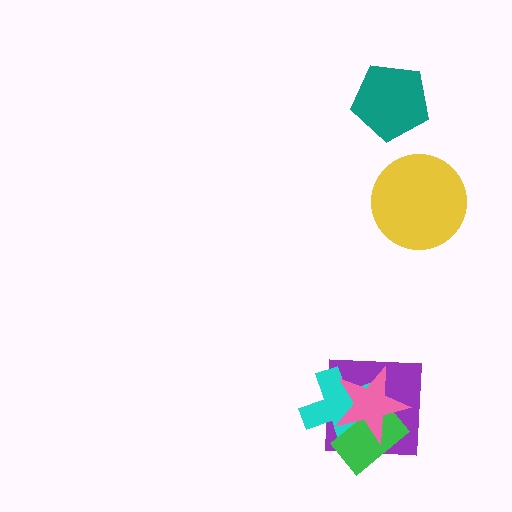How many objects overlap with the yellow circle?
0 objects overlap with the yellow circle.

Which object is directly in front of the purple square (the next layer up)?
The cyan cross is directly in front of the purple square.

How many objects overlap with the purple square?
3 objects overlap with the purple square.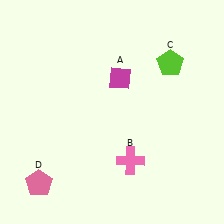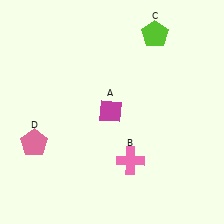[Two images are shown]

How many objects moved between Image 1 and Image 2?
3 objects moved between the two images.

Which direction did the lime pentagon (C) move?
The lime pentagon (C) moved up.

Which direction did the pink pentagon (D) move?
The pink pentagon (D) moved up.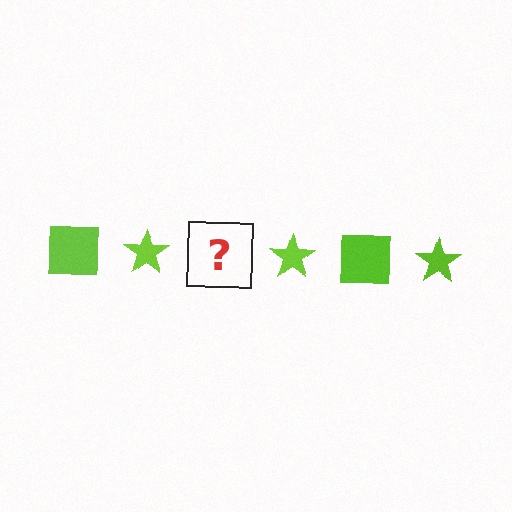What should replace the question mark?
The question mark should be replaced with a lime square.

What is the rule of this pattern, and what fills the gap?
The rule is that the pattern cycles through square, star shapes in lime. The gap should be filled with a lime square.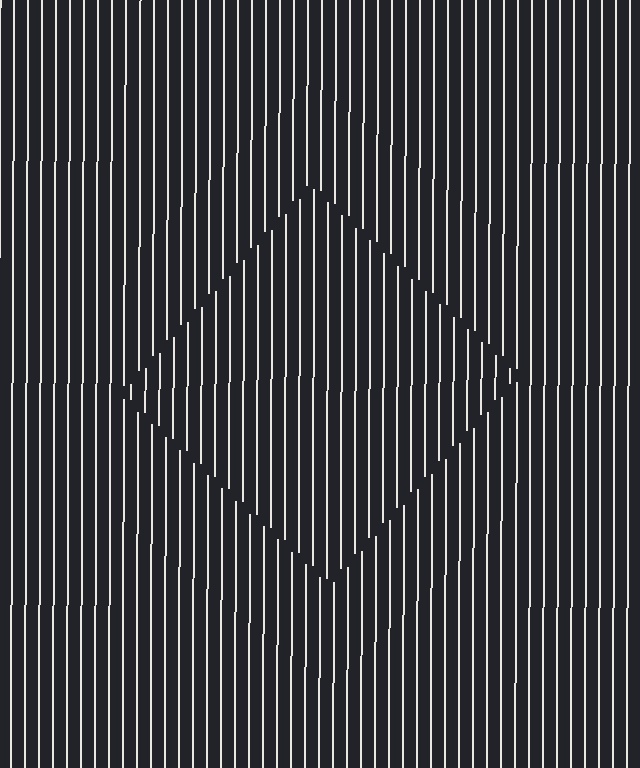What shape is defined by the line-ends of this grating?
An illusory square. The interior of the shape contains the same grating, shifted by half a period — the contour is defined by the phase discontinuity where line-ends from the inner and outer gratings abut.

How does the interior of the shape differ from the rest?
The interior of the shape contains the same grating, shifted by half a period — the contour is defined by the phase discontinuity where line-ends from the inner and outer gratings abut.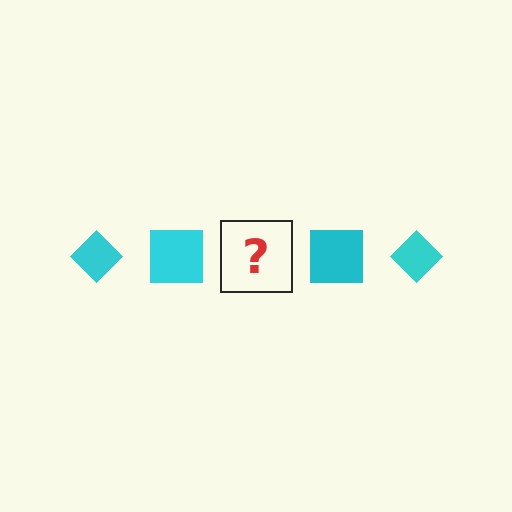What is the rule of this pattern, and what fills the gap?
The rule is that the pattern cycles through diamond, square shapes in cyan. The gap should be filled with a cyan diamond.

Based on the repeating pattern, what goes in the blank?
The blank should be a cyan diamond.